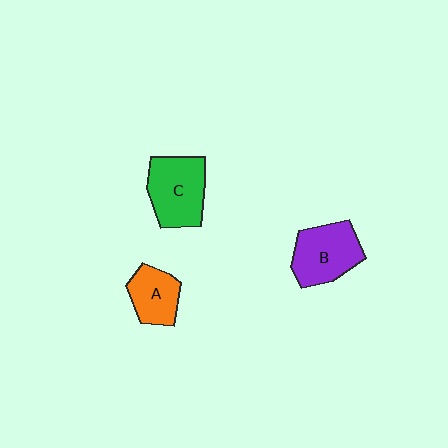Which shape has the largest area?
Shape C (green).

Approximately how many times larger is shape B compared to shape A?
Approximately 1.4 times.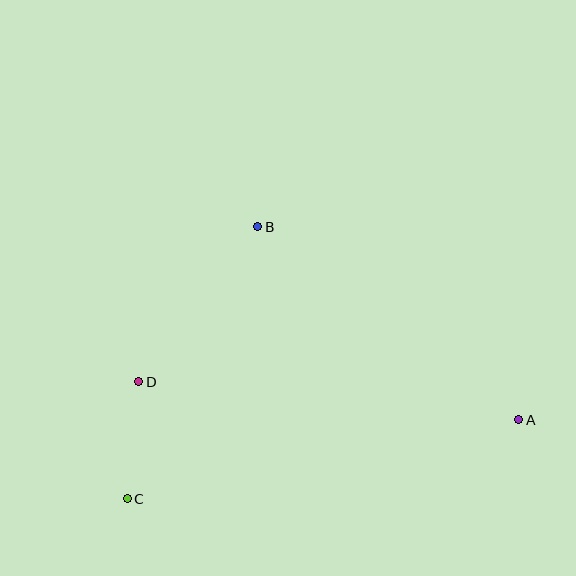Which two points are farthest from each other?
Points A and C are farthest from each other.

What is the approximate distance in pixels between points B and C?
The distance between B and C is approximately 302 pixels.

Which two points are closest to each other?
Points C and D are closest to each other.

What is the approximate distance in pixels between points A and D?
The distance between A and D is approximately 382 pixels.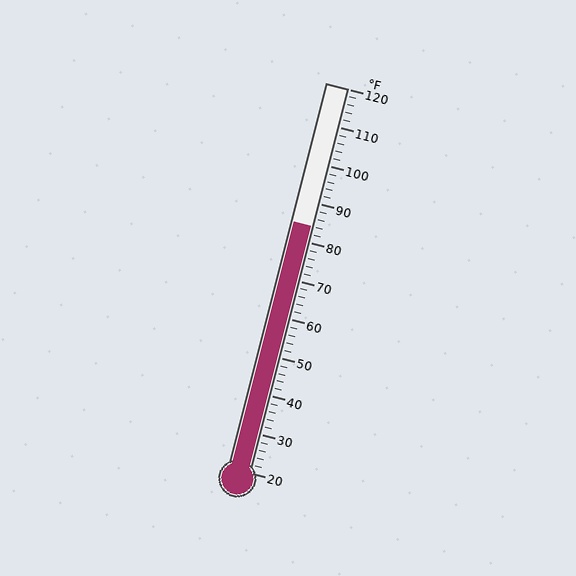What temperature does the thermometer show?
The thermometer shows approximately 84°F.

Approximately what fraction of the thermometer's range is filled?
The thermometer is filled to approximately 65% of its range.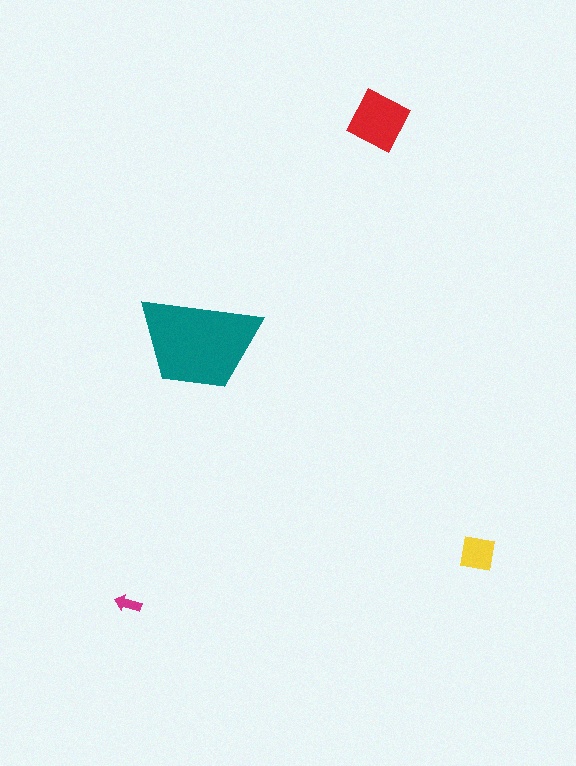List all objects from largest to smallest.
The teal trapezoid, the red square, the yellow square, the magenta arrow.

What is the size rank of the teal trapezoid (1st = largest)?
1st.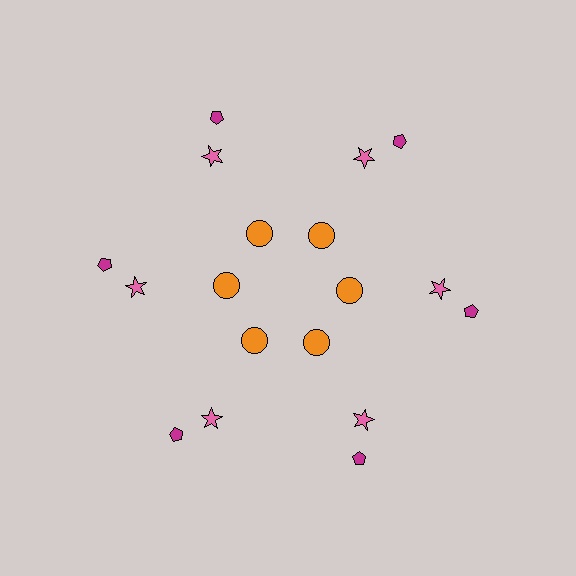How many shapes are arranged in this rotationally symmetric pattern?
There are 18 shapes, arranged in 6 groups of 3.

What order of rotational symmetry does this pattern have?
This pattern has 6-fold rotational symmetry.